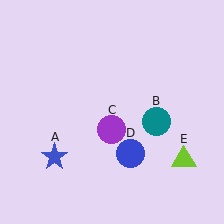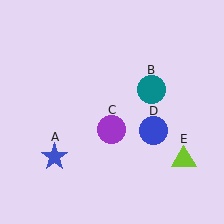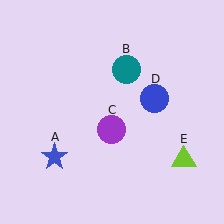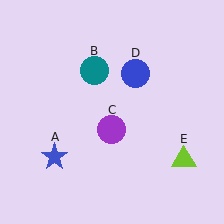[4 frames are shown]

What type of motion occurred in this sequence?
The teal circle (object B), blue circle (object D) rotated counterclockwise around the center of the scene.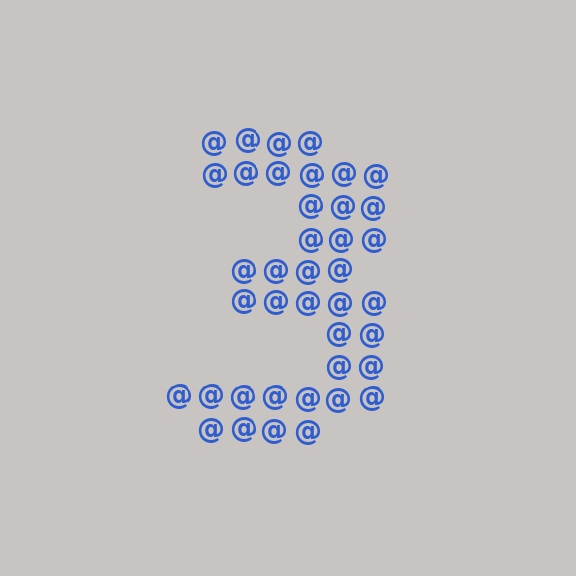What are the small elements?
The small elements are at signs.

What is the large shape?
The large shape is the digit 3.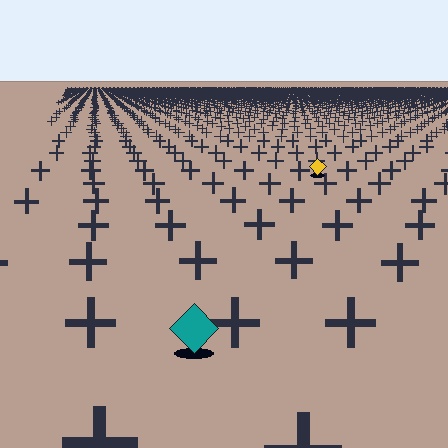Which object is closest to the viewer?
The teal diamond is closest. The texture marks near it are larger and more spread out.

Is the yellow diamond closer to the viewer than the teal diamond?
No. The teal diamond is closer — you can tell from the texture gradient: the ground texture is coarser near it.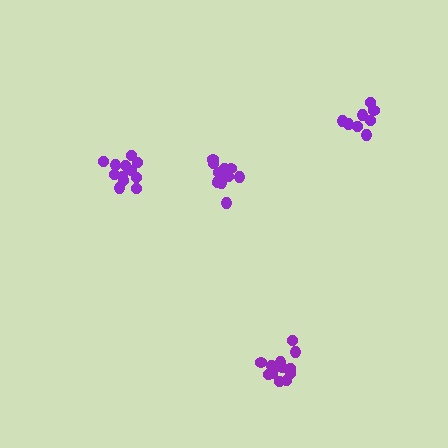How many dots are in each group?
Group 1: 8 dots, Group 2: 12 dots, Group 3: 12 dots, Group 4: 13 dots (45 total).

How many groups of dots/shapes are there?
There are 4 groups.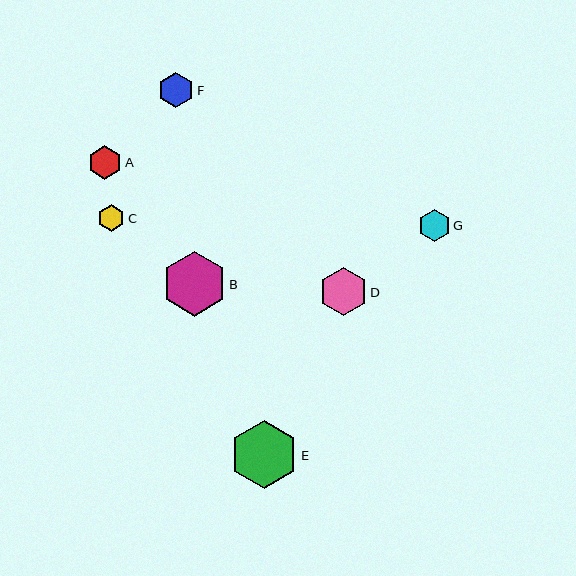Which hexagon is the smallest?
Hexagon C is the smallest with a size of approximately 27 pixels.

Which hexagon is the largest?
Hexagon E is the largest with a size of approximately 68 pixels.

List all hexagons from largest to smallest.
From largest to smallest: E, B, D, F, A, G, C.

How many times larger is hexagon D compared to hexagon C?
Hexagon D is approximately 1.8 times the size of hexagon C.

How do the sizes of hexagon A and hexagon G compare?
Hexagon A and hexagon G are approximately the same size.